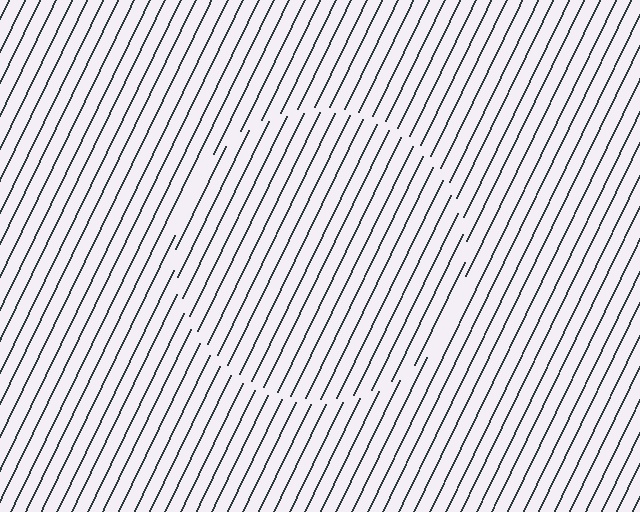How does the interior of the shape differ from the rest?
The interior of the shape contains the same grating, shifted by half a period — the contour is defined by the phase discontinuity where line-ends from the inner and outer gratings abut.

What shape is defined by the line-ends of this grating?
An illusory circle. The interior of the shape contains the same grating, shifted by half a period — the contour is defined by the phase discontinuity where line-ends from the inner and outer gratings abut.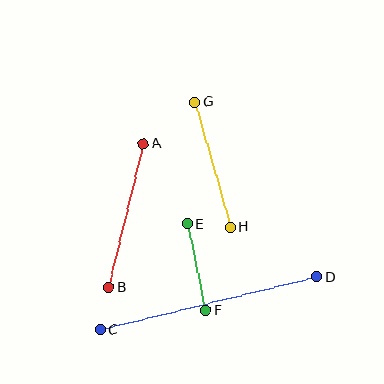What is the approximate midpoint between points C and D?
The midpoint is at approximately (208, 303) pixels.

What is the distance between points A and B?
The distance is approximately 147 pixels.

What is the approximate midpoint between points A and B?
The midpoint is at approximately (126, 216) pixels.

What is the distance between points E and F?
The distance is approximately 88 pixels.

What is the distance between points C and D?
The distance is approximately 222 pixels.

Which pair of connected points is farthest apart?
Points C and D are farthest apart.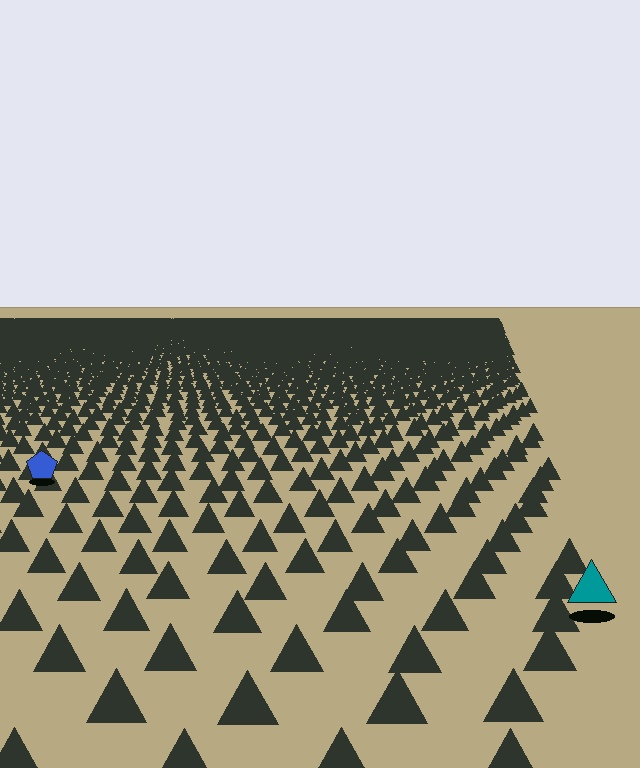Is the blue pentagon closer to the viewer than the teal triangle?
No. The teal triangle is closer — you can tell from the texture gradient: the ground texture is coarser near it.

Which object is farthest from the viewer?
The blue pentagon is farthest from the viewer. It appears smaller and the ground texture around it is denser.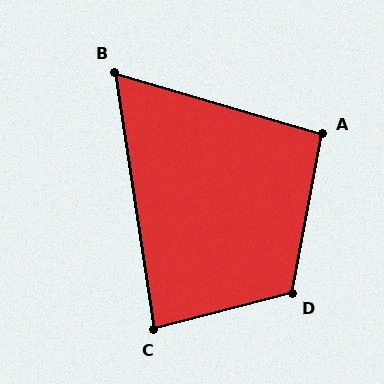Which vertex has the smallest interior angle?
B, at approximately 65 degrees.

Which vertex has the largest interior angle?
D, at approximately 115 degrees.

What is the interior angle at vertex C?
Approximately 84 degrees (acute).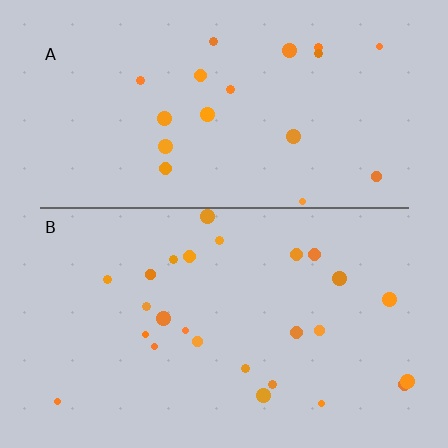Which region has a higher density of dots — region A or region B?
B (the bottom).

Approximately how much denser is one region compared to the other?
Approximately 1.4× — region B over region A.